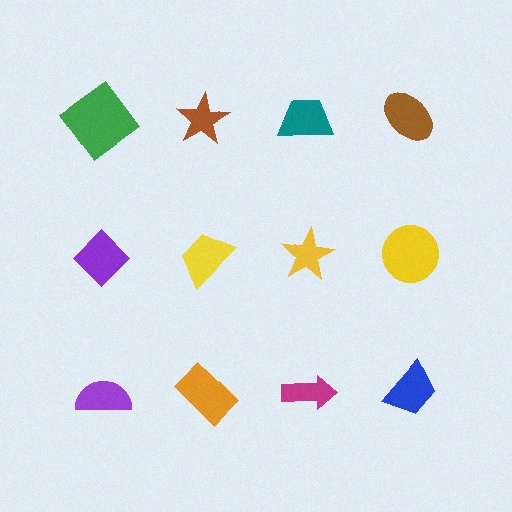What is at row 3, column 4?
A blue trapezoid.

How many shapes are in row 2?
4 shapes.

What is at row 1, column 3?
A teal trapezoid.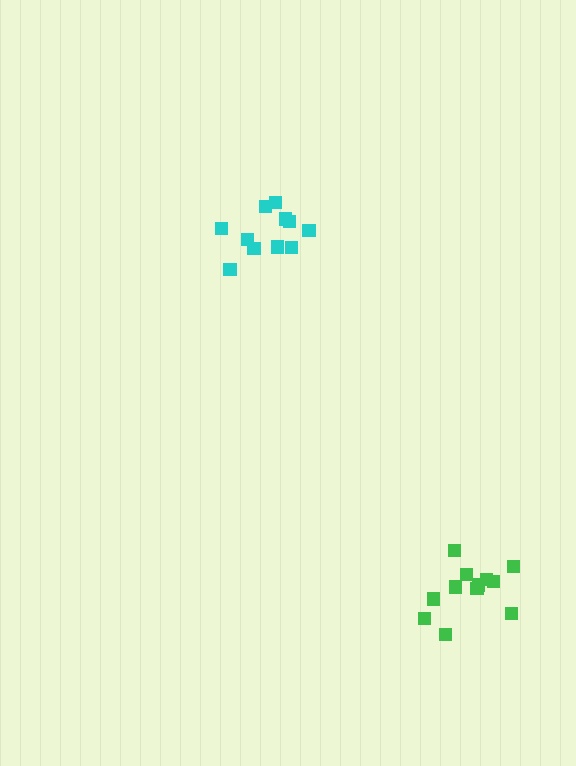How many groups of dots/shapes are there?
There are 2 groups.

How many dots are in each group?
Group 1: 11 dots, Group 2: 12 dots (23 total).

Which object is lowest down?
The green cluster is bottommost.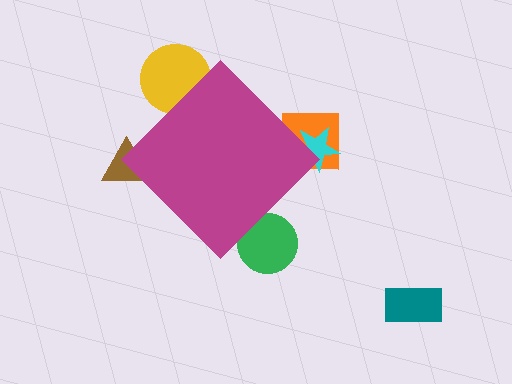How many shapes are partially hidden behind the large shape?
5 shapes are partially hidden.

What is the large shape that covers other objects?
A magenta diamond.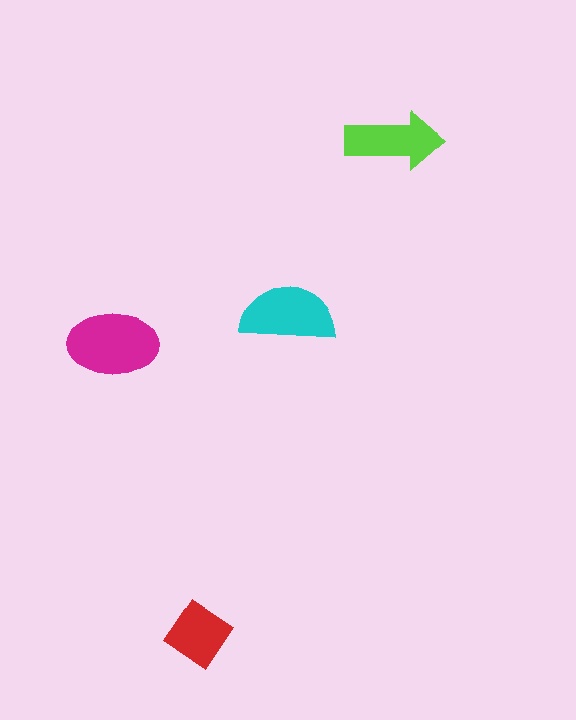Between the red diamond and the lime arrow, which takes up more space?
The lime arrow.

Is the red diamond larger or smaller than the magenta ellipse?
Smaller.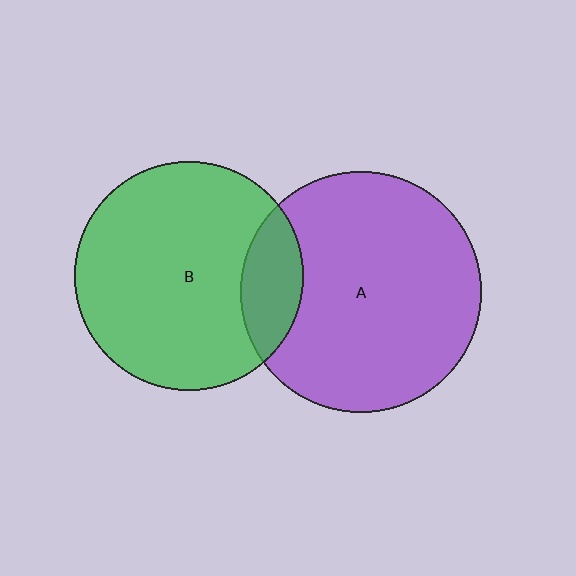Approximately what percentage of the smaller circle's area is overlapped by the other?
Approximately 15%.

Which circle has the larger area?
Circle A (purple).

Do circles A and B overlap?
Yes.